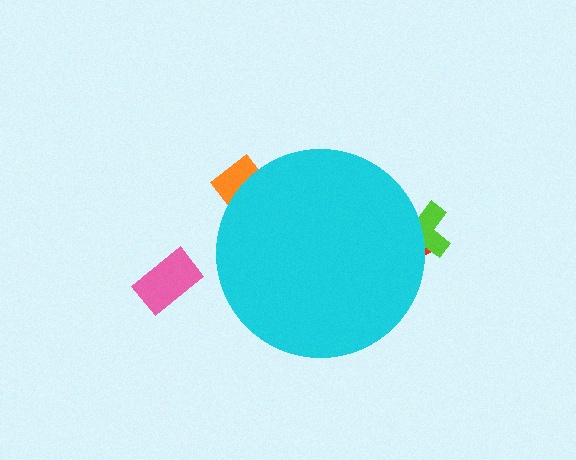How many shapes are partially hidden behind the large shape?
3 shapes are partially hidden.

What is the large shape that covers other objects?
A cyan circle.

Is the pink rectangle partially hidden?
No, the pink rectangle is fully visible.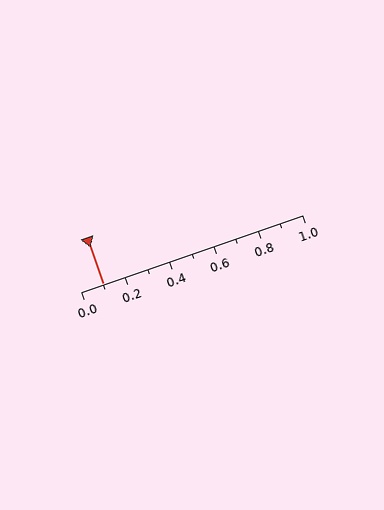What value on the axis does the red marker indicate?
The marker indicates approximately 0.1.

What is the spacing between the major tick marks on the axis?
The major ticks are spaced 0.2 apart.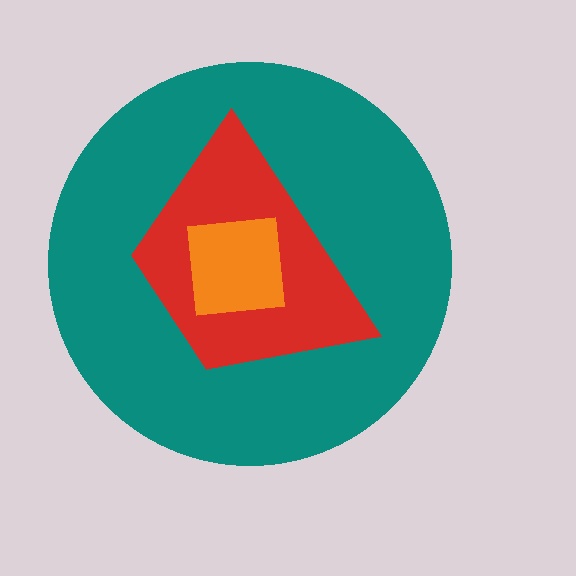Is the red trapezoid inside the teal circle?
Yes.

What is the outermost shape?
The teal circle.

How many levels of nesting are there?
3.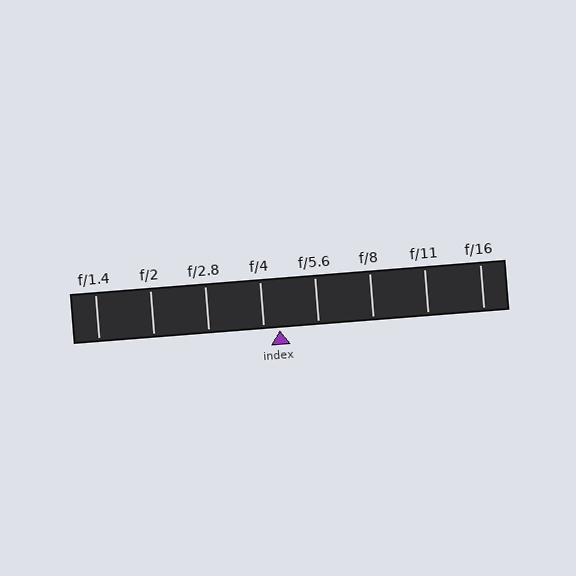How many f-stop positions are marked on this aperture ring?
There are 8 f-stop positions marked.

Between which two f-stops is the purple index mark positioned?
The index mark is between f/4 and f/5.6.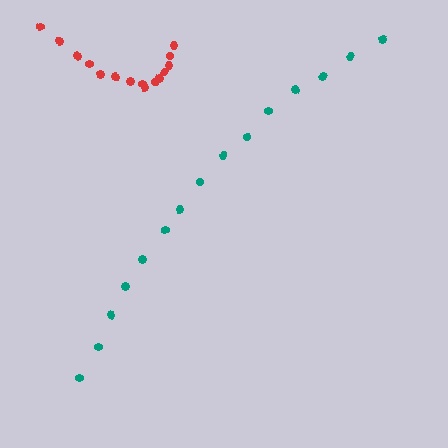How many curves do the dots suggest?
There are 2 distinct paths.